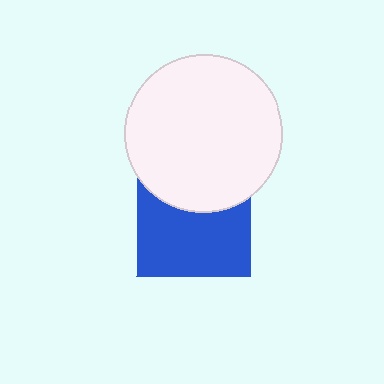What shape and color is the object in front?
The object in front is a white circle.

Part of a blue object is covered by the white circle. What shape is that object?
It is a square.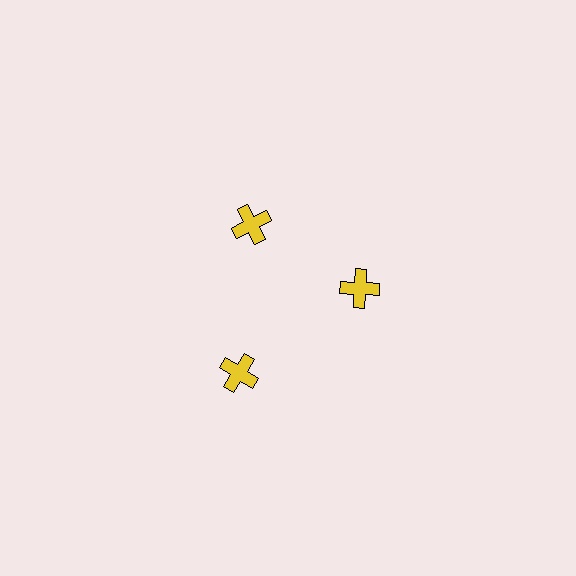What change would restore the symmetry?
The symmetry would be restored by moving it inward, back onto the ring so that all 3 crosses sit at equal angles and equal distance from the center.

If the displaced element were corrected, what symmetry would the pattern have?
It would have 3-fold rotational symmetry — the pattern would map onto itself every 120 degrees.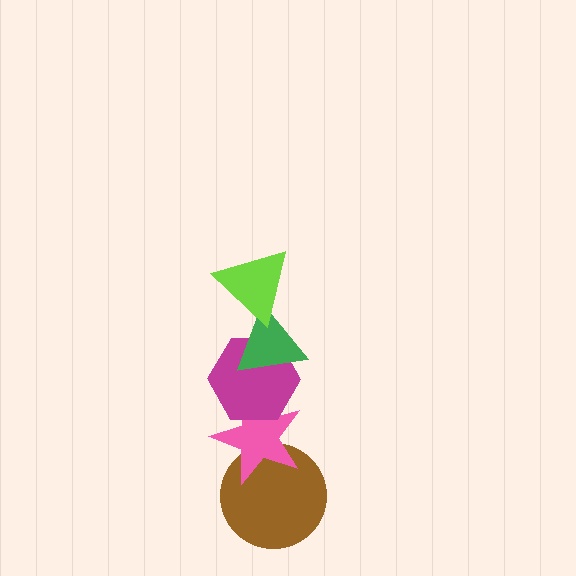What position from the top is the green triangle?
The green triangle is 2nd from the top.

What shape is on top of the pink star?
The magenta hexagon is on top of the pink star.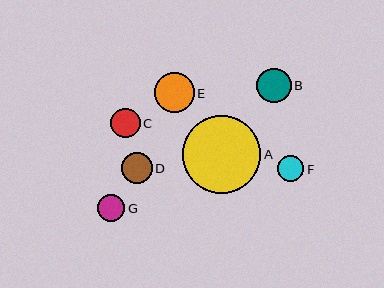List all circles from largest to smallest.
From largest to smallest: A, E, B, D, C, G, F.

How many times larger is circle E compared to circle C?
Circle E is approximately 1.4 times the size of circle C.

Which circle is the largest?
Circle A is the largest with a size of approximately 78 pixels.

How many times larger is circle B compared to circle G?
Circle B is approximately 1.3 times the size of circle G.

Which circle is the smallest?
Circle F is the smallest with a size of approximately 26 pixels.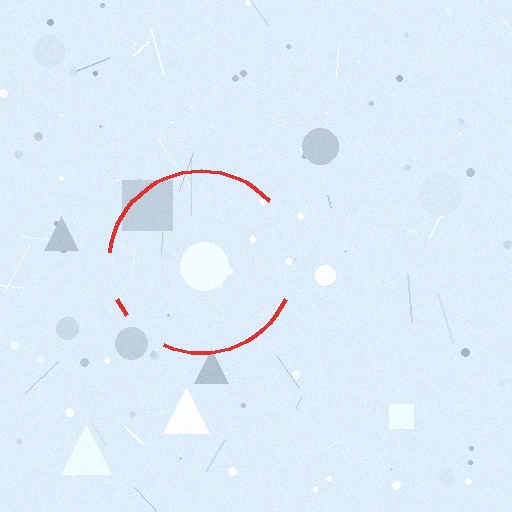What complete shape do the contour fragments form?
The contour fragments form a circle.